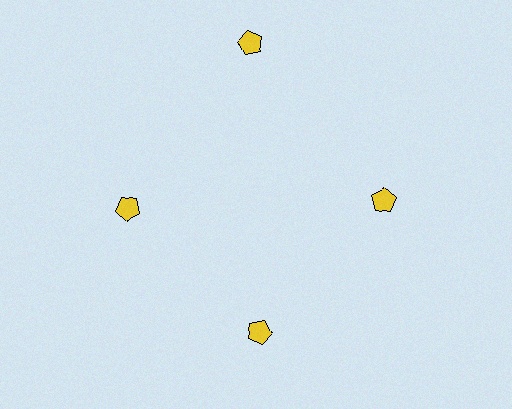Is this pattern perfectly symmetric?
No. The 4 yellow pentagons are arranged in a ring, but one element near the 12 o'clock position is pushed outward from the center, breaking the 4-fold rotational symmetry.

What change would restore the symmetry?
The symmetry would be restored by moving it inward, back onto the ring so that all 4 pentagons sit at equal angles and equal distance from the center.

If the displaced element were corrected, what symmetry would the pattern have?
It would have 4-fold rotational symmetry — the pattern would map onto itself every 90 degrees.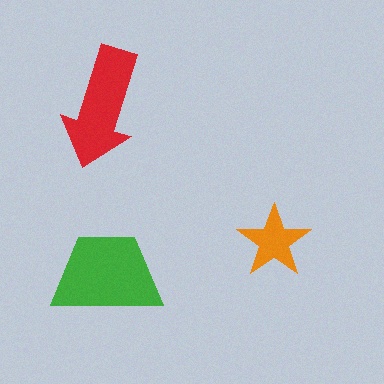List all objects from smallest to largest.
The orange star, the red arrow, the green trapezoid.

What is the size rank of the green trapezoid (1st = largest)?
1st.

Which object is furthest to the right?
The orange star is rightmost.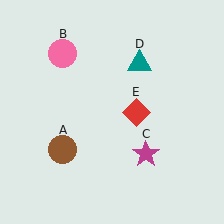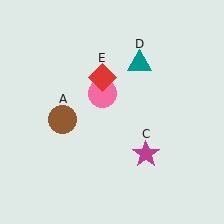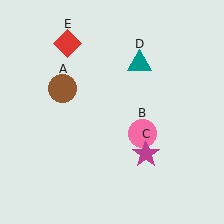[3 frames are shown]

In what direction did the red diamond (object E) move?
The red diamond (object E) moved up and to the left.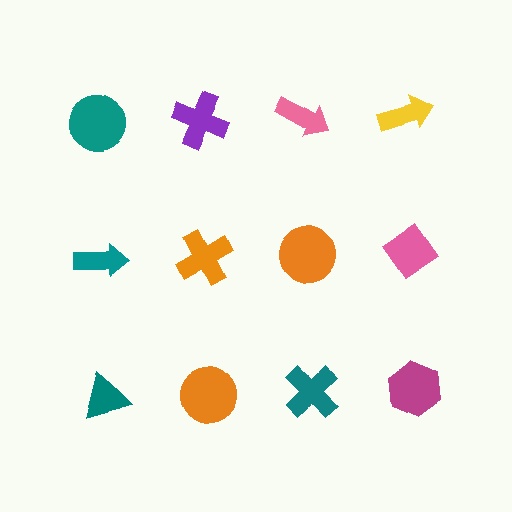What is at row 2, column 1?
A teal arrow.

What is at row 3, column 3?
A teal cross.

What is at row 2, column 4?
A pink diamond.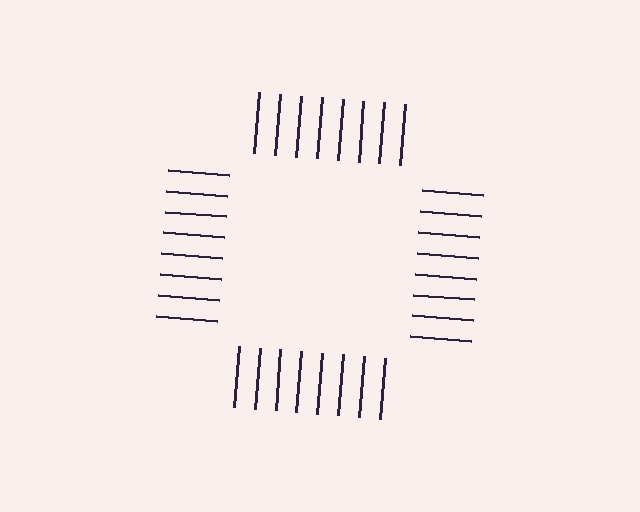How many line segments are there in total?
32 — 8 along each of the 4 edges.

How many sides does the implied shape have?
4 sides — the line-ends trace a square.